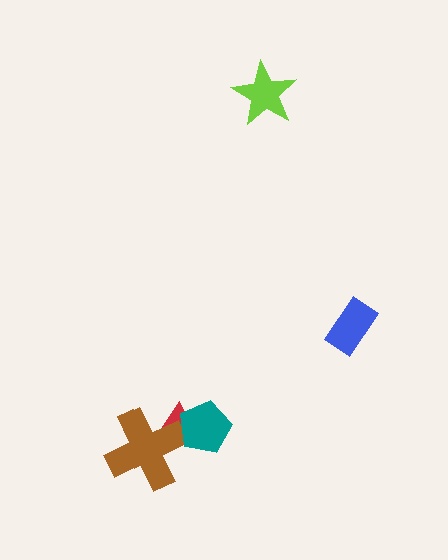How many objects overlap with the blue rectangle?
0 objects overlap with the blue rectangle.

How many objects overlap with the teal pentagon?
1 object overlaps with the teal pentagon.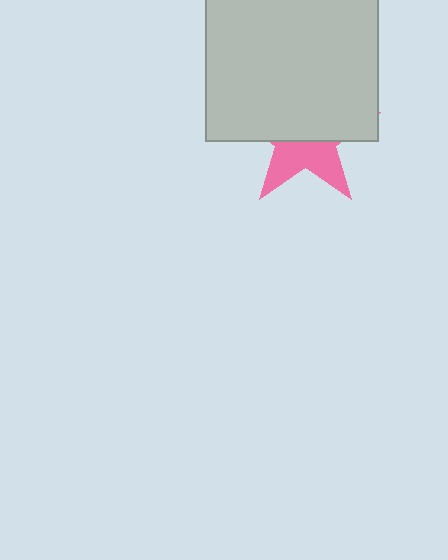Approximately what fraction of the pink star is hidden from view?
Roughly 60% of the pink star is hidden behind the light gray rectangle.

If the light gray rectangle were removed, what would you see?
You would see the complete pink star.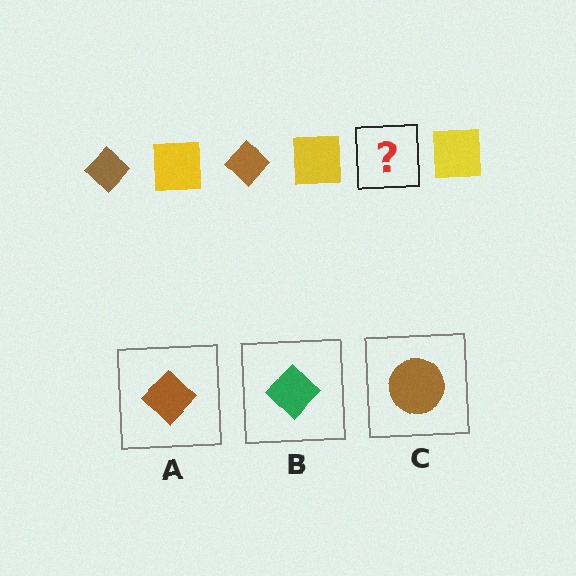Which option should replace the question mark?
Option A.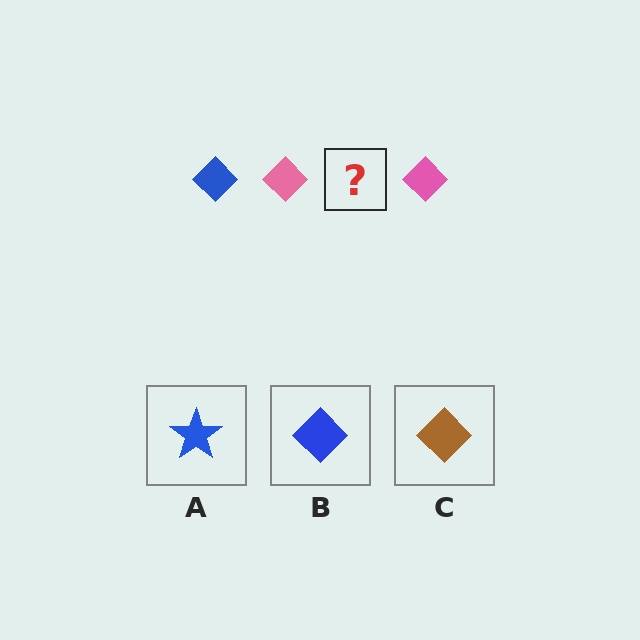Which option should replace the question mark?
Option B.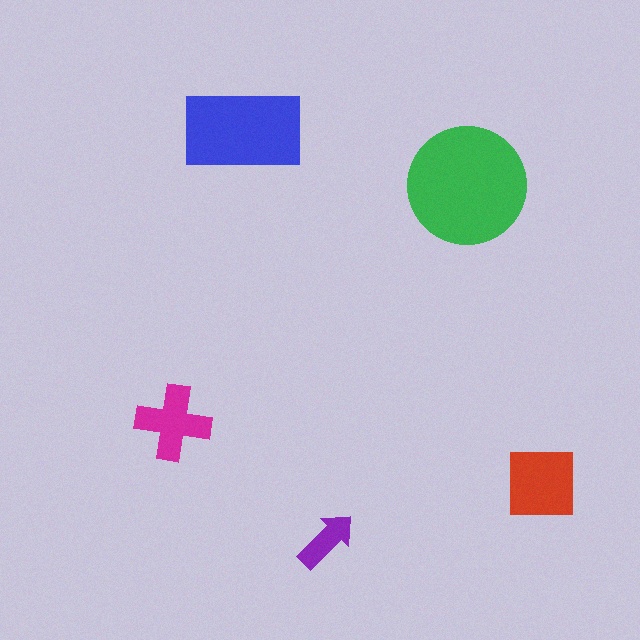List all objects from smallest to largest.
The purple arrow, the magenta cross, the red square, the blue rectangle, the green circle.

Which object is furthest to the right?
The red square is rightmost.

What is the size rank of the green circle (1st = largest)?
1st.